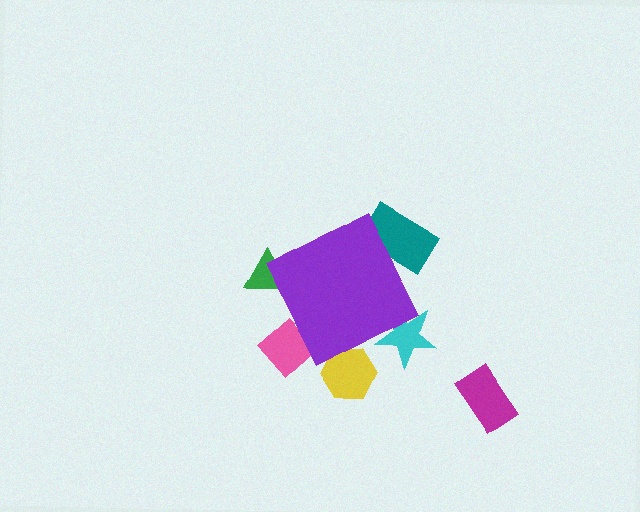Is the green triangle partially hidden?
Yes, the green triangle is partially hidden behind the purple diamond.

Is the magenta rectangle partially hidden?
No, the magenta rectangle is fully visible.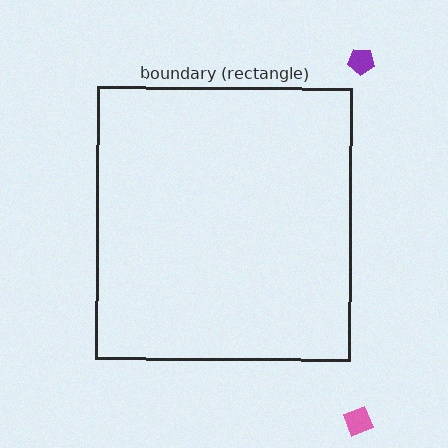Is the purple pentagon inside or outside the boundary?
Outside.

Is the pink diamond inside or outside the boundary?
Outside.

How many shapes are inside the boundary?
0 inside, 2 outside.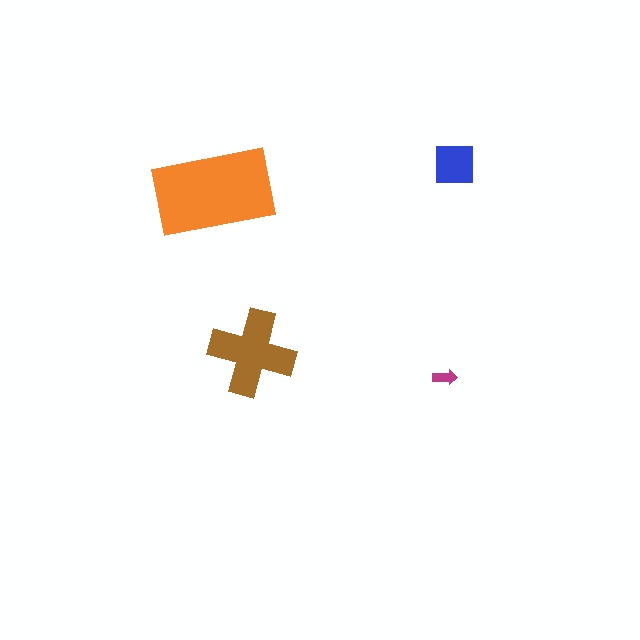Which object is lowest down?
The magenta arrow is bottommost.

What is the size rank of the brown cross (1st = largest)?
2nd.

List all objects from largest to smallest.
The orange rectangle, the brown cross, the blue square, the magenta arrow.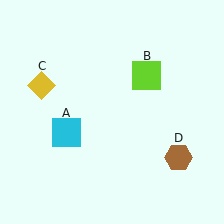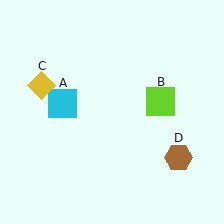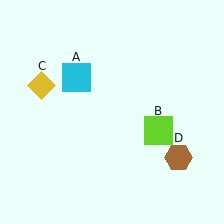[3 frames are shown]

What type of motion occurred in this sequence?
The cyan square (object A), lime square (object B) rotated clockwise around the center of the scene.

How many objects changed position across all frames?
2 objects changed position: cyan square (object A), lime square (object B).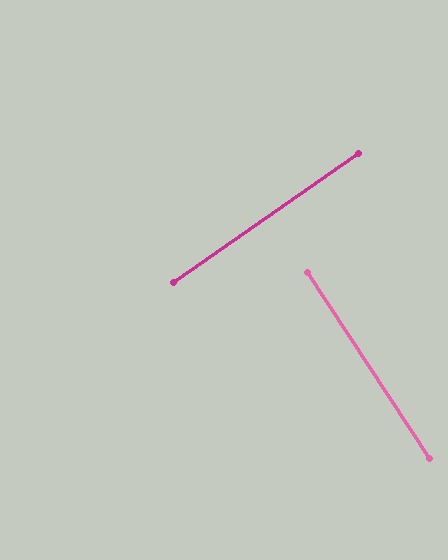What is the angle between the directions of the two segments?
Approximately 89 degrees.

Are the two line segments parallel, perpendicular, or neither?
Perpendicular — they meet at approximately 89°.